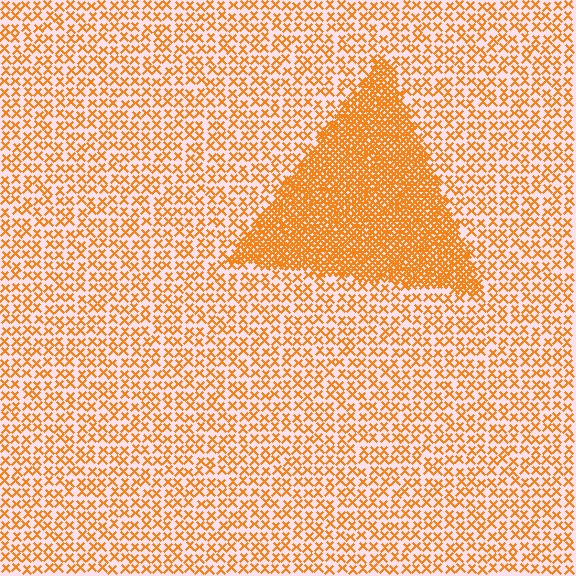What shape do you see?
I see a triangle.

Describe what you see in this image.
The image contains small orange elements arranged at two different densities. A triangle-shaped region is visible where the elements are more densely packed than the surrounding area.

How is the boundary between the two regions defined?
The boundary is defined by a change in element density (approximately 3.1x ratio). All elements are the same color, size, and shape.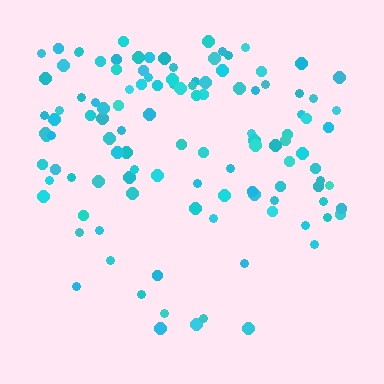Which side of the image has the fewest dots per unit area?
The bottom.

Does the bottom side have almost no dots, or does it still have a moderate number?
Still a moderate number, just noticeably fewer than the top.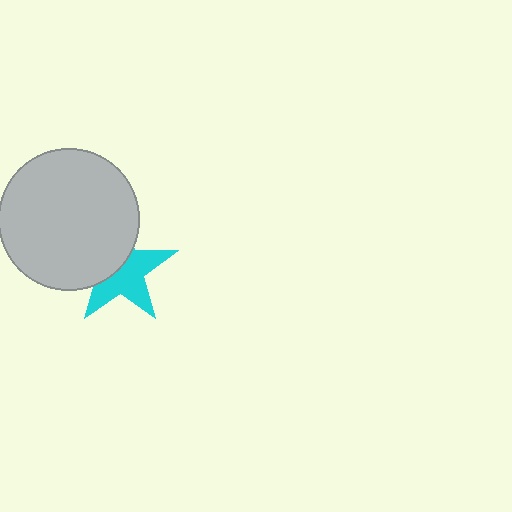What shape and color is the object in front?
The object in front is a light gray circle.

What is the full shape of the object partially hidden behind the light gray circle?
The partially hidden object is a cyan star.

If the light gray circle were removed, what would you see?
You would see the complete cyan star.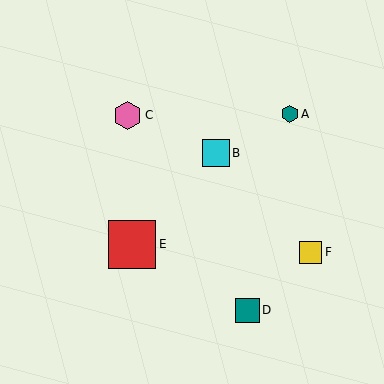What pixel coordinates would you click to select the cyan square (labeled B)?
Click at (216, 153) to select the cyan square B.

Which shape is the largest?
The red square (labeled E) is the largest.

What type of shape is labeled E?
Shape E is a red square.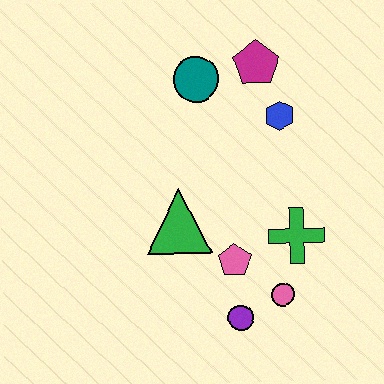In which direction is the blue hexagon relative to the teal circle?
The blue hexagon is to the right of the teal circle.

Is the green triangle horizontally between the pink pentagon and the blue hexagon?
No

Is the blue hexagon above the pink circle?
Yes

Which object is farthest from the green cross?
The teal circle is farthest from the green cross.